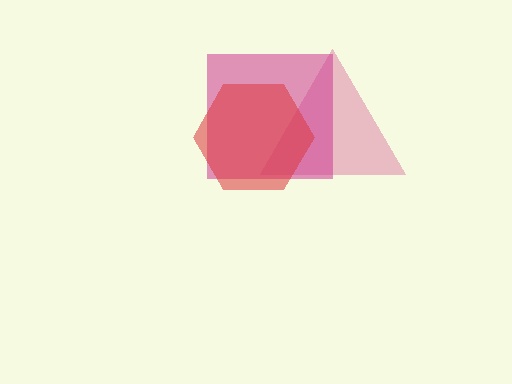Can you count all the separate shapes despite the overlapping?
Yes, there are 3 separate shapes.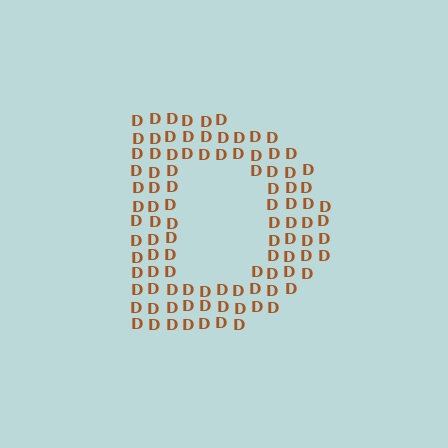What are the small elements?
The small elements are letter D's.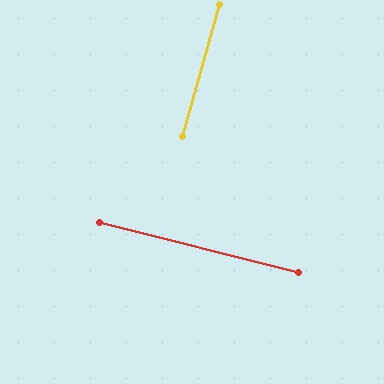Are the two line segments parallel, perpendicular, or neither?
Perpendicular — they meet at approximately 88°.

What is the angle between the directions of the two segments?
Approximately 88 degrees.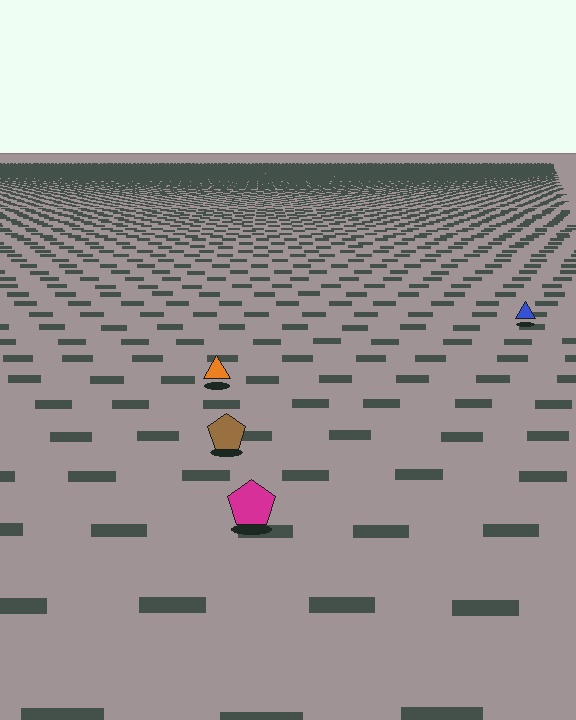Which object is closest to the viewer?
The magenta pentagon is closest. The texture marks near it are larger and more spread out.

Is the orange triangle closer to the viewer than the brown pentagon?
No. The brown pentagon is closer — you can tell from the texture gradient: the ground texture is coarser near it.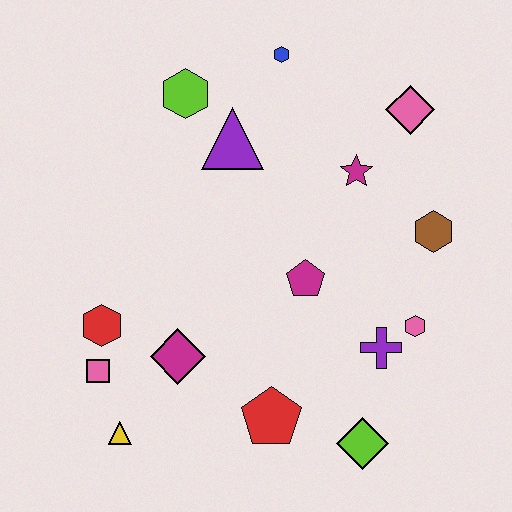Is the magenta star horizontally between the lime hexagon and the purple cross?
Yes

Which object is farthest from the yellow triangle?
The pink diamond is farthest from the yellow triangle.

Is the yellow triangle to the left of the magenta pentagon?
Yes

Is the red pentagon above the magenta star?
No